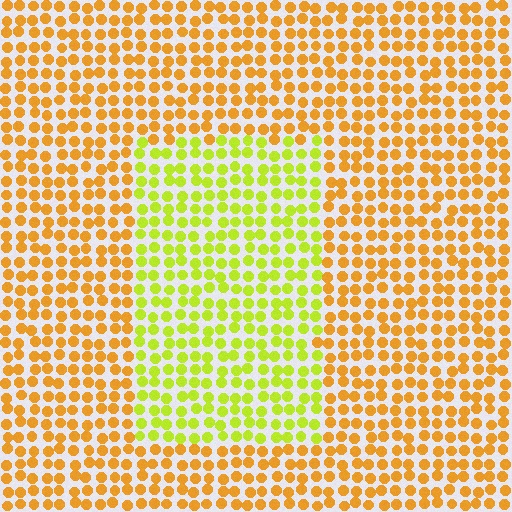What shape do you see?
I see a rectangle.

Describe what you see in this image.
The image is filled with small orange elements in a uniform arrangement. A rectangle-shaped region is visible where the elements are tinted to a slightly different hue, forming a subtle color boundary.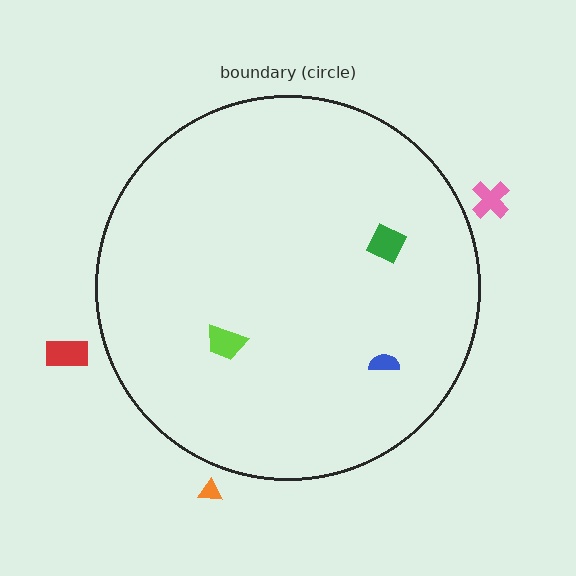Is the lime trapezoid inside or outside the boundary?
Inside.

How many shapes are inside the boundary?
3 inside, 3 outside.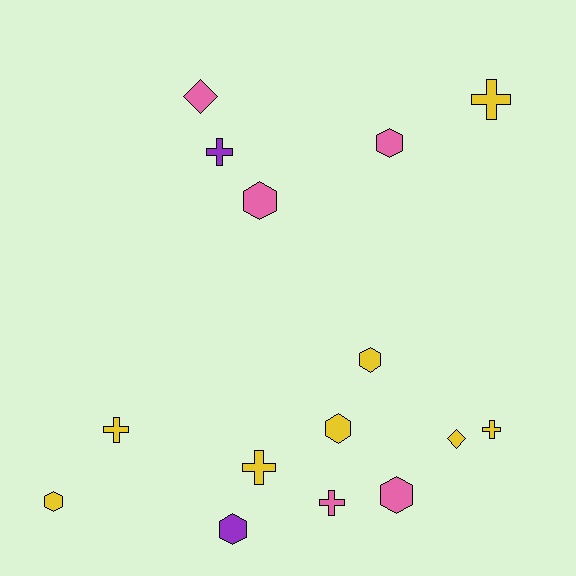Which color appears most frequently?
Yellow, with 8 objects.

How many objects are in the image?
There are 15 objects.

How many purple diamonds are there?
There are no purple diamonds.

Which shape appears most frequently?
Hexagon, with 7 objects.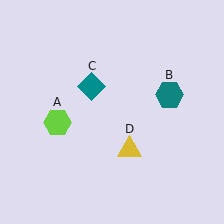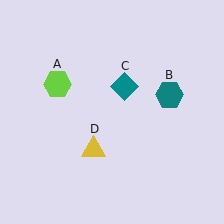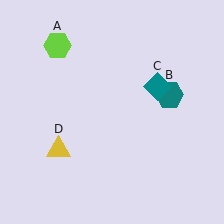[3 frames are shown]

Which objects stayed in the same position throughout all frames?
Teal hexagon (object B) remained stationary.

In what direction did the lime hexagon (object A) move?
The lime hexagon (object A) moved up.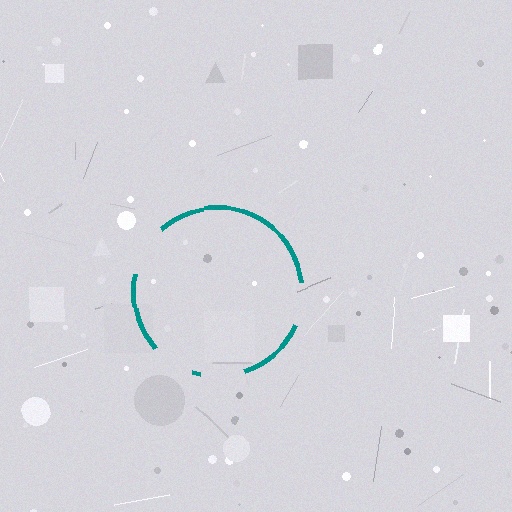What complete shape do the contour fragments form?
The contour fragments form a circle.